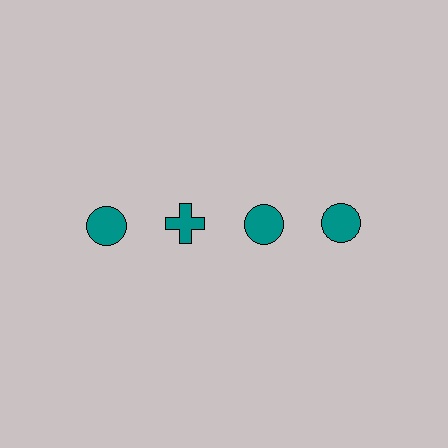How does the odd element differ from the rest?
It has a different shape: cross instead of circle.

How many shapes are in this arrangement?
There are 4 shapes arranged in a grid pattern.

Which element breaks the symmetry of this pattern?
The teal cross in the top row, second from left column breaks the symmetry. All other shapes are teal circles.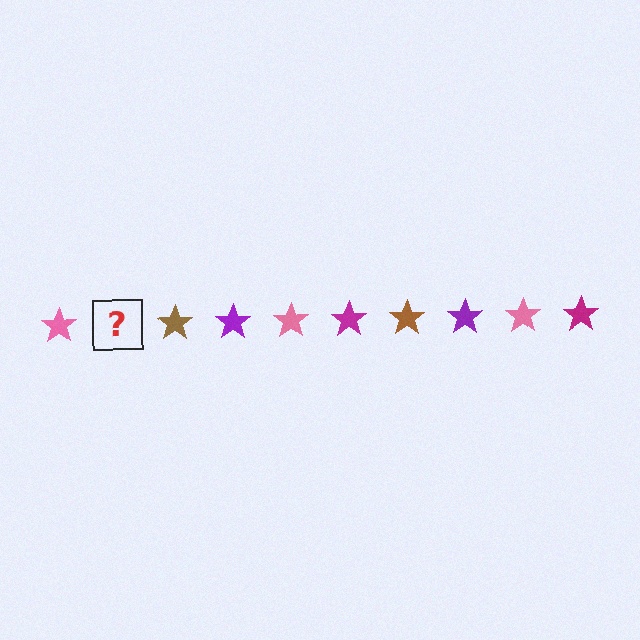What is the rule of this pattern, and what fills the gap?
The rule is that the pattern cycles through pink, magenta, brown, purple stars. The gap should be filled with a magenta star.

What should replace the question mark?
The question mark should be replaced with a magenta star.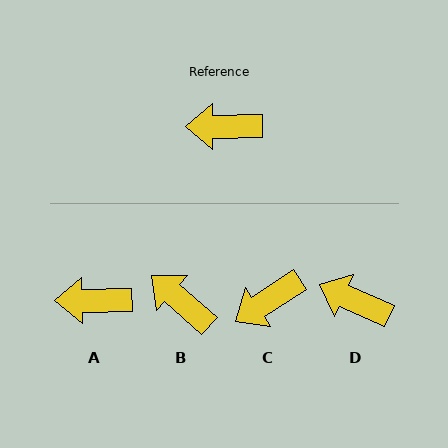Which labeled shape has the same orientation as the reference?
A.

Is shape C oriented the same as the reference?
No, it is off by about 32 degrees.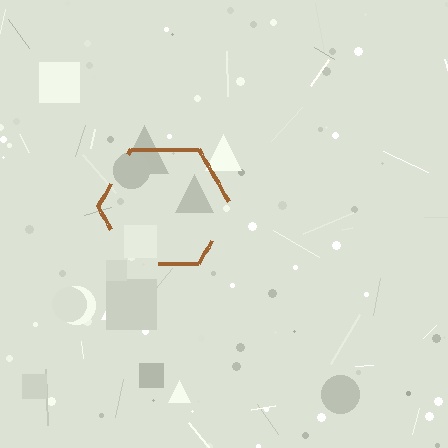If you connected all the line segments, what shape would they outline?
They would outline a hexagon.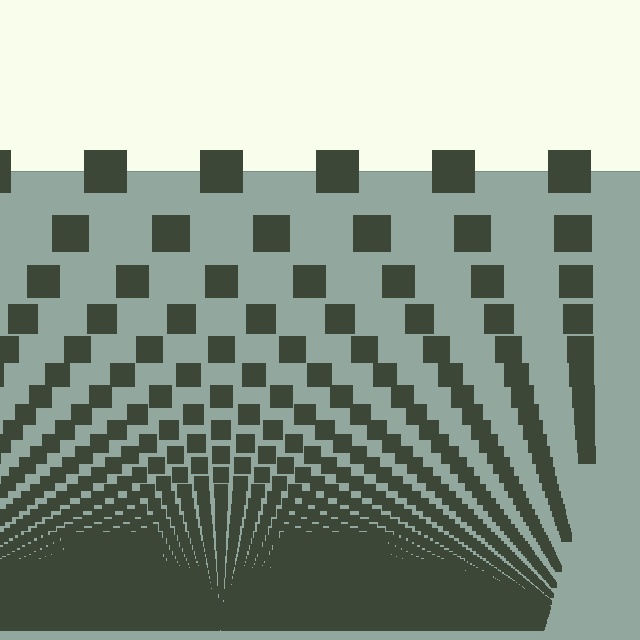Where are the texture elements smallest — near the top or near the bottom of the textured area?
Near the bottom.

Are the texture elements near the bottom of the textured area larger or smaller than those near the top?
Smaller. The gradient is inverted — elements near the bottom are smaller and denser.